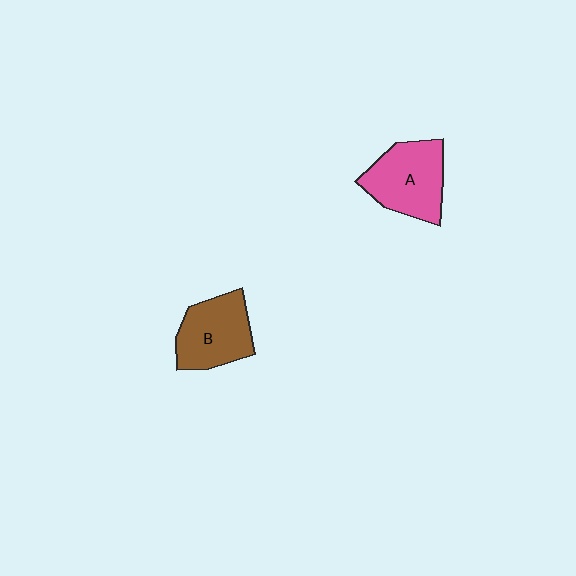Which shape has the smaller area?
Shape B (brown).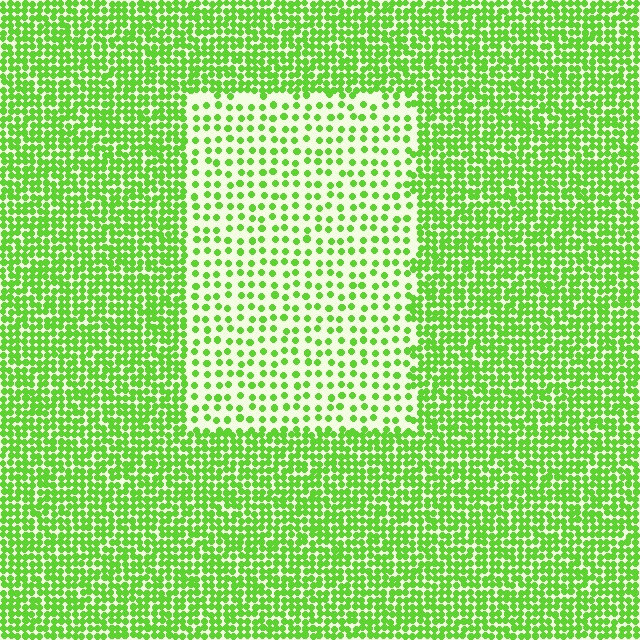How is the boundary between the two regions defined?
The boundary is defined by a change in element density (approximately 2.4x ratio). All elements are the same color, size, and shape.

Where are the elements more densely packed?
The elements are more densely packed outside the rectangle boundary.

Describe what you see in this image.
The image contains small lime elements arranged at two different densities. A rectangle-shaped region is visible where the elements are less densely packed than the surrounding area.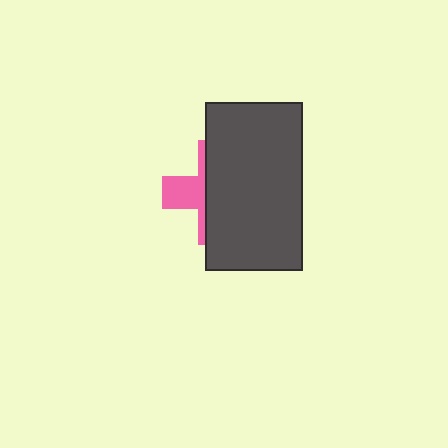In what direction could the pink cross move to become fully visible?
The pink cross could move left. That would shift it out from behind the dark gray rectangle entirely.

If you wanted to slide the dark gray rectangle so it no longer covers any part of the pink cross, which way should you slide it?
Slide it right — that is the most direct way to separate the two shapes.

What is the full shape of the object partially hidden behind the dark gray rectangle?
The partially hidden object is a pink cross.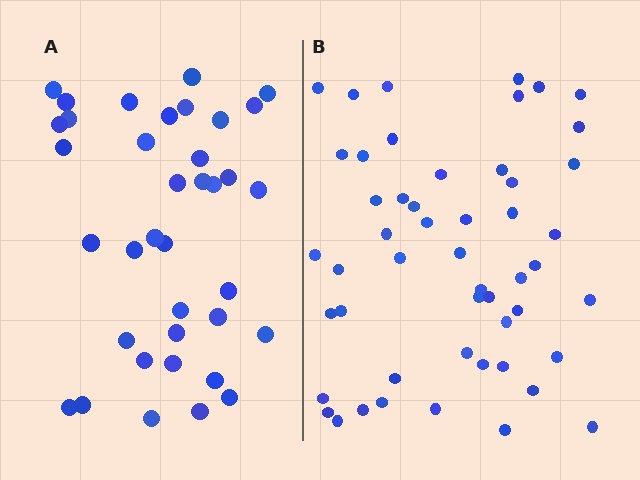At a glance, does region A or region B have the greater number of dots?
Region B (the right region) has more dots.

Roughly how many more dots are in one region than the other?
Region B has approximately 15 more dots than region A.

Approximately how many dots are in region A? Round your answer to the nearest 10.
About 40 dots. (The exact count is 37, which rounds to 40.)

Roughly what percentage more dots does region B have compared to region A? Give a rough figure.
About 40% more.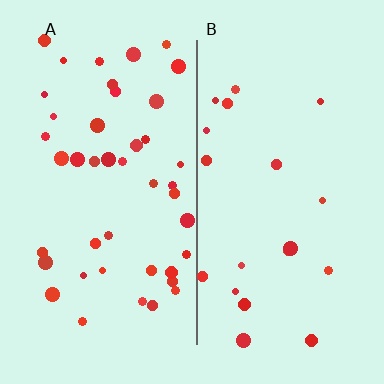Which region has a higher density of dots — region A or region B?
A (the left).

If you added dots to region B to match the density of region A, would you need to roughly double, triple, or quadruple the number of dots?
Approximately double.